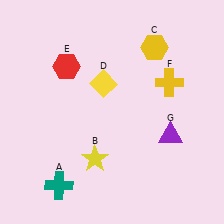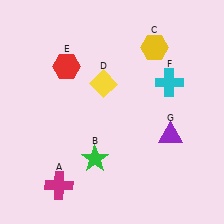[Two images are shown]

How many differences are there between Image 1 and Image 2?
There are 3 differences between the two images.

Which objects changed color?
A changed from teal to magenta. B changed from yellow to green. F changed from yellow to cyan.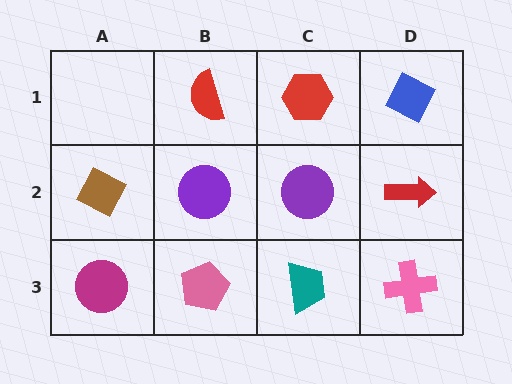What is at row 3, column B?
A pink pentagon.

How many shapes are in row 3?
4 shapes.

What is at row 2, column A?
A brown diamond.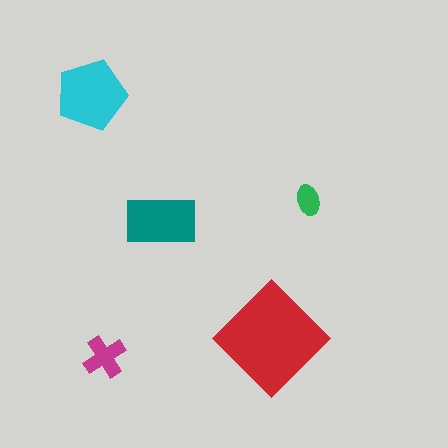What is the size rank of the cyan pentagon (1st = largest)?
2nd.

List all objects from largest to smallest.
The red diamond, the cyan pentagon, the teal rectangle, the magenta cross, the green ellipse.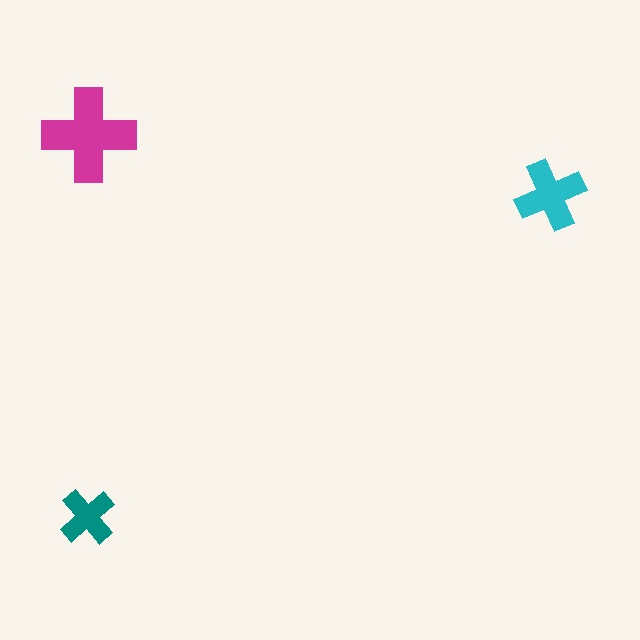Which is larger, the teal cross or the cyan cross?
The cyan one.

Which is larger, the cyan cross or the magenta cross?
The magenta one.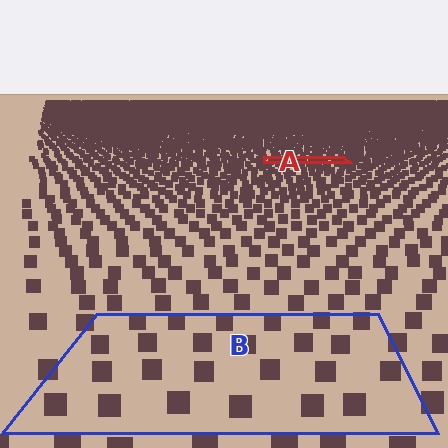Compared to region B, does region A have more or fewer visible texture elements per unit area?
Region A has more texture elements per unit area — they are packed more densely because it is farther away.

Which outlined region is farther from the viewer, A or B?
Region A is farther from the viewer — the texture elements inside it appear smaller and more densely packed.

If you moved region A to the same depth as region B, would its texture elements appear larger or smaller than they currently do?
They would appear larger. At a closer depth, the same texture elements are projected at a bigger on-screen size.